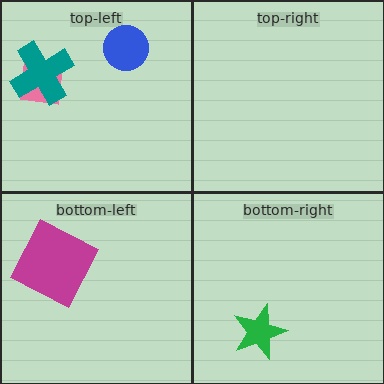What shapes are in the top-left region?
The blue circle, the pink square, the teal cross.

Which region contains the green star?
The bottom-right region.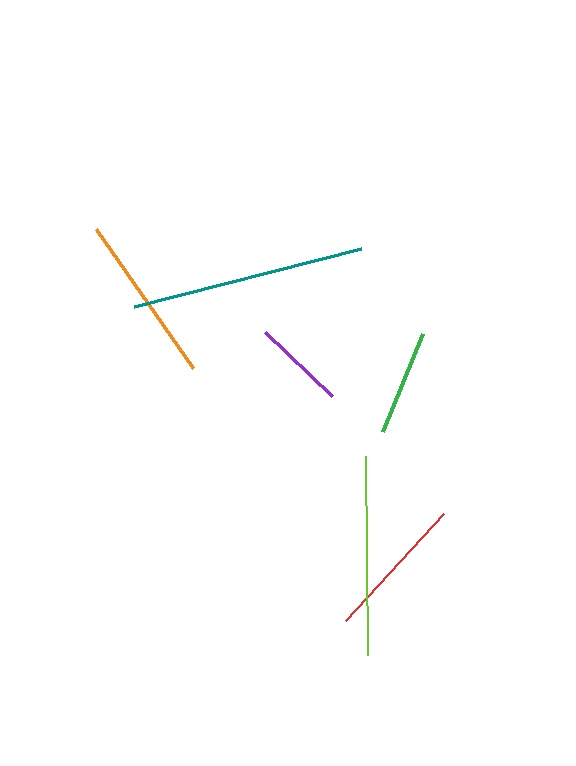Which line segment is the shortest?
The purple line is the shortest at approximately 93 pixels.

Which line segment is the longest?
The teal line is the longest at approximately 234 pixels.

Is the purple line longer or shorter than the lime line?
The lime line is longer than the purple line.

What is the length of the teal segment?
The teal segment is approximately 234 pixels long.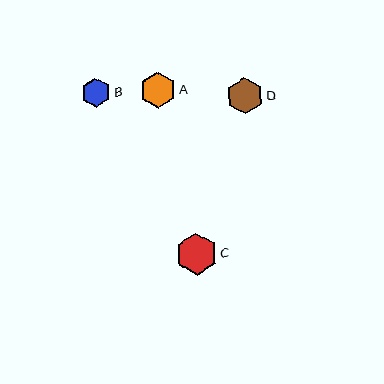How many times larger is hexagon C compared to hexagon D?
Hexagon C is approximately 1.1 times the size of hexagon D.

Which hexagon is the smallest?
Hexagon B is the smallest with a size of approximately 30 pixels.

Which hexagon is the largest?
Hexagon C is the largest with a size of approximately 42 pixels.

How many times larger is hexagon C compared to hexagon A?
Hexagon C is approximately 1.1 times the size of hexagon A.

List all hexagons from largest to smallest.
From largest to smallest: C, D, A, B.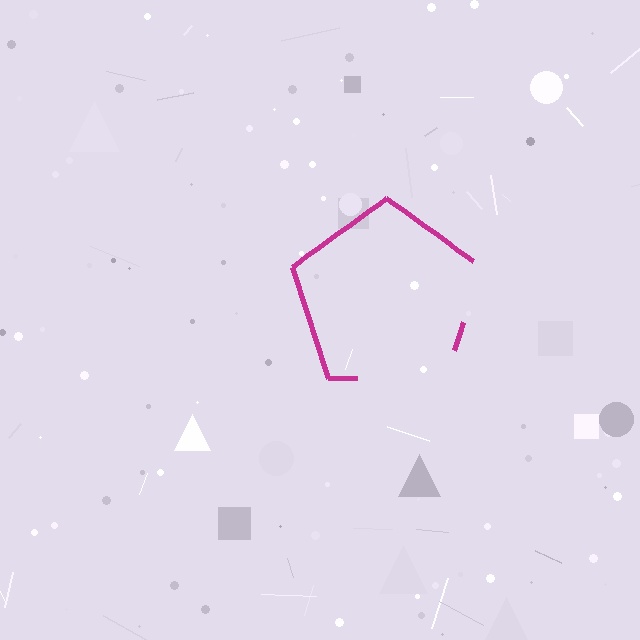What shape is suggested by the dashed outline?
The dashed outline suggests a pentagon.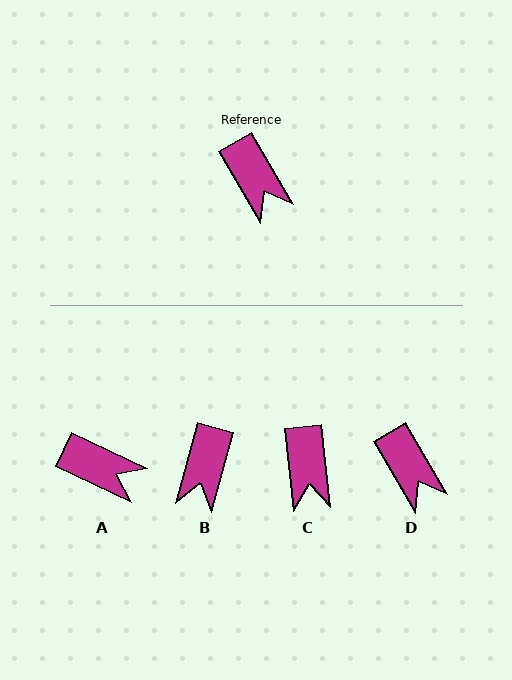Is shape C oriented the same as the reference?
No, it is off by about 24 degrees.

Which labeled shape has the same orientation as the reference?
D.